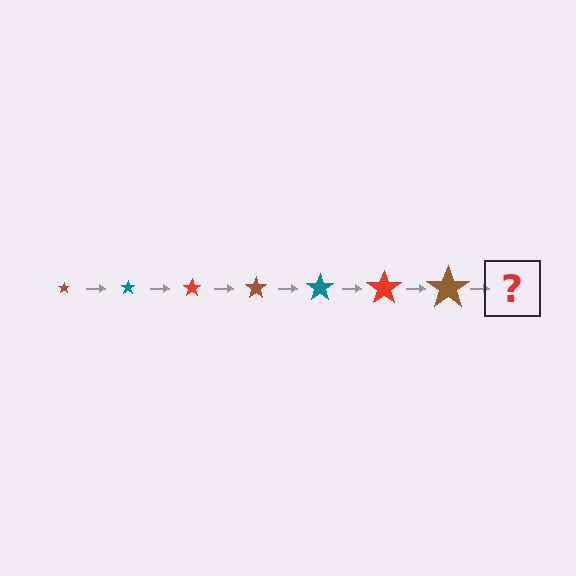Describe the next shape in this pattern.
It should be a teal star, larger than the previous one.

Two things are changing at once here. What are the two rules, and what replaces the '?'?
The two rules are that the star grows larger each step and the color cycles through brown, teal, and red. The '?' should be a teal star, larger than the previous one.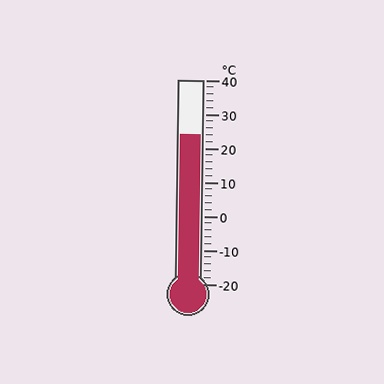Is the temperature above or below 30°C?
The temperature is below 30°C.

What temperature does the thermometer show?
The thermometer shows approximately 24°C.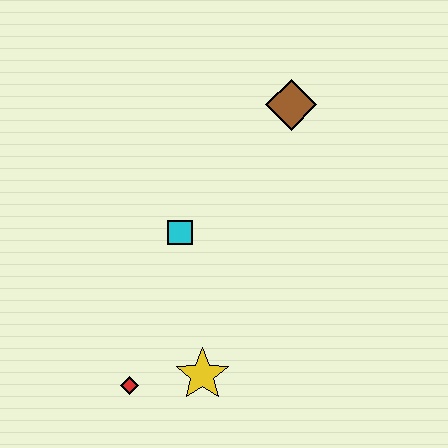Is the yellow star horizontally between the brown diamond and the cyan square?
Yes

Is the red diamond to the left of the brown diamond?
Yes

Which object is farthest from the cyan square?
The brown diamond is farthest from the cyan square.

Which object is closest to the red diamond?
The yellow star is closest to the red diamond.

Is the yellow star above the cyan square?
No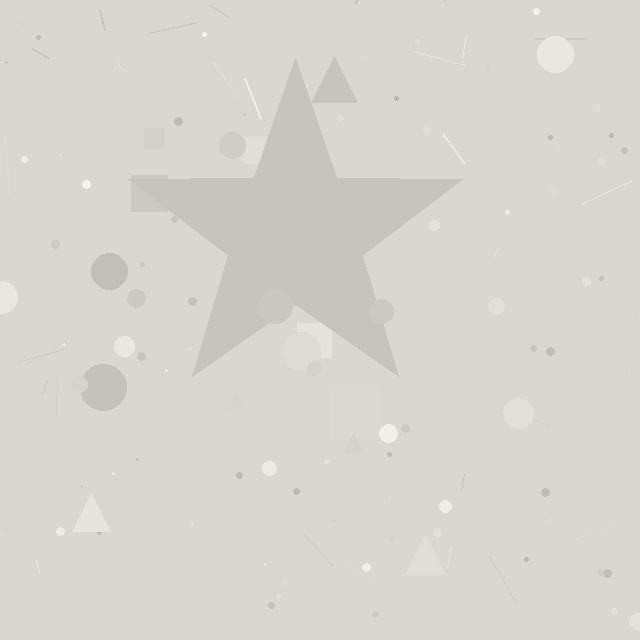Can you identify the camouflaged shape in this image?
The camouflaged shape is a star.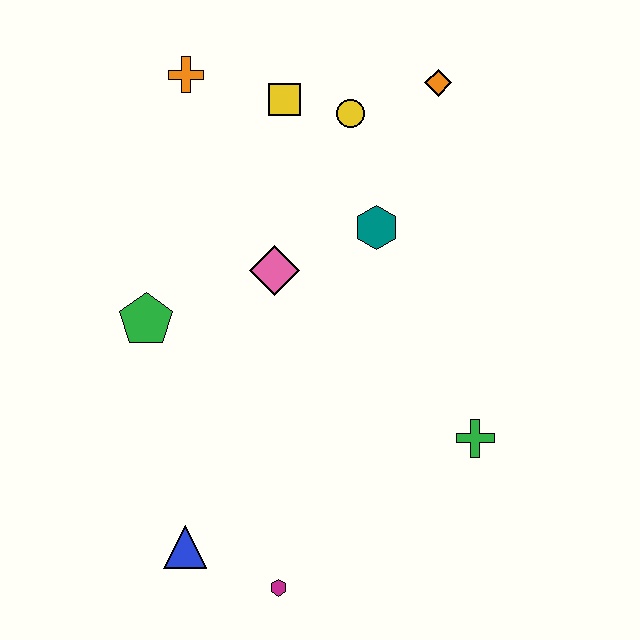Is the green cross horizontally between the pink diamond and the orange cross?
No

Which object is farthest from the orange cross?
The magenta hexagon is farthest from the orange cross.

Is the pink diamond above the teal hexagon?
No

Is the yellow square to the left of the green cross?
Yes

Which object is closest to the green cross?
The teal hexagon is closest to the green cross.